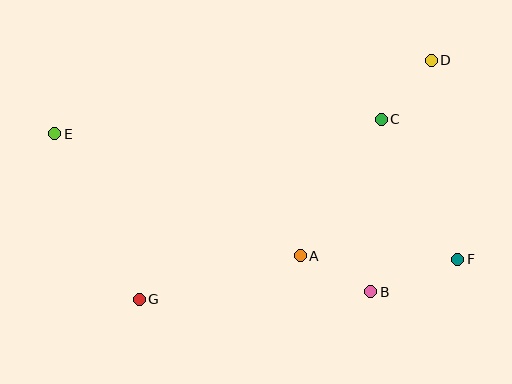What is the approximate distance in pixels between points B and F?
The distance between B and F is approximately 93 pixels.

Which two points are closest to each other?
Points C and D are closest to each other.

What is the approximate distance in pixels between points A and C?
The distance between A and C is approximately 159 pixels.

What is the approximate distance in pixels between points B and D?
The distance between B and D is approximately 239 pixels.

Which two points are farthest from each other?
Points E and F are farthest from each other.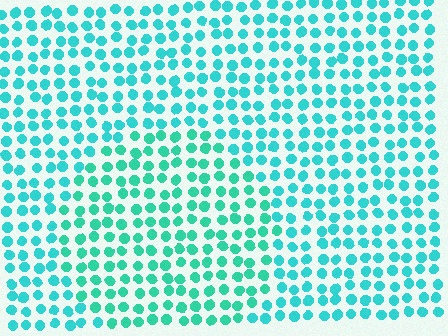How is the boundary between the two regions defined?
The boundary is defined purely by a slight shift in hue (about 17 degrees). Spacing, size, and orientation are identical on both sides.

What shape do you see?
I see a circle.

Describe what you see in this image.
The image is filled with small cyan elements in a uniform arrangement. A circle-shaped region is visible where the elements are tinted to a slightly different hue, forming a subtle color boundary.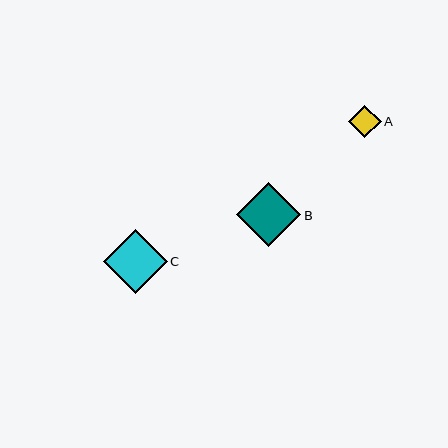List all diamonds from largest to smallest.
From largest to smallest: B, C, A.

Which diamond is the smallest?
Diamond A is the smallest with a size of approximately 33 pixels.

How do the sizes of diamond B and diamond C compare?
Diamond B and diamond C are approximately the same size.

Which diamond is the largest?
Diamond B is the largest with a size of approximately 64 pixels.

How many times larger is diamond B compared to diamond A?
Diamond B is approximately 2.0 times the size of diamond A.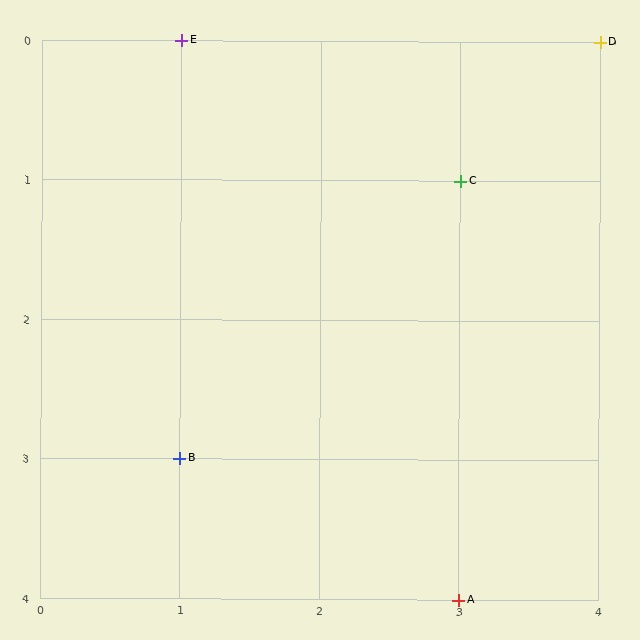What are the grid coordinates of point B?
Point B is at grid coordinates (1, 3).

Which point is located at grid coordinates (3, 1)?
Point C is at (3, 1).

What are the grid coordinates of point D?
Point D is at grid coordinates (4, 0).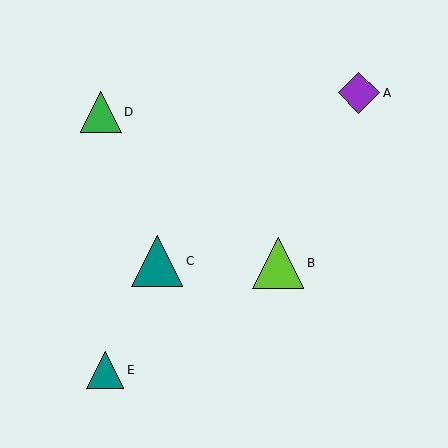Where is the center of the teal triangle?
The center of the teal triangle is at (157, 261).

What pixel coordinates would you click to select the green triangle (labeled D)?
Click at (101, 112) to select the green triangle D.